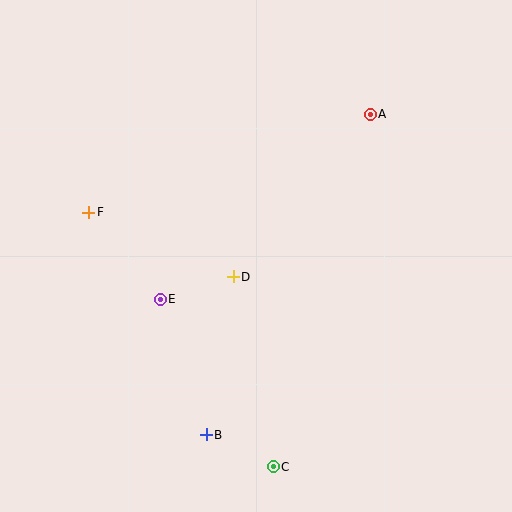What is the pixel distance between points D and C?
The distance between D and C is 194 pixels.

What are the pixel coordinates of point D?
Point D is at (233, 277).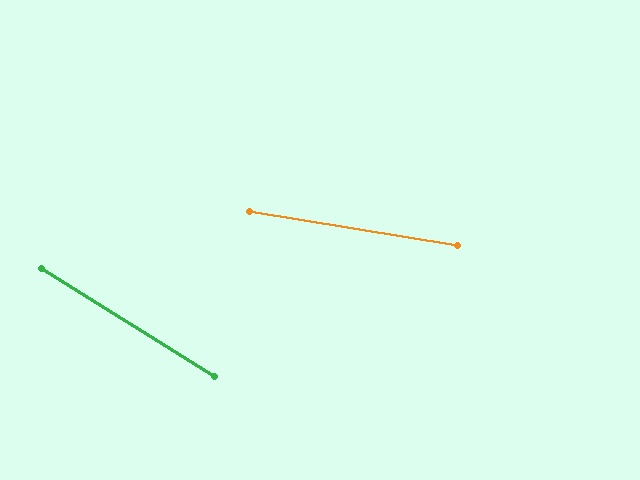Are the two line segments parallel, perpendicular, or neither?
Neither parallel nor perpendicular — they differ by about 23°.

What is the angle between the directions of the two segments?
Approximately 23 degrees.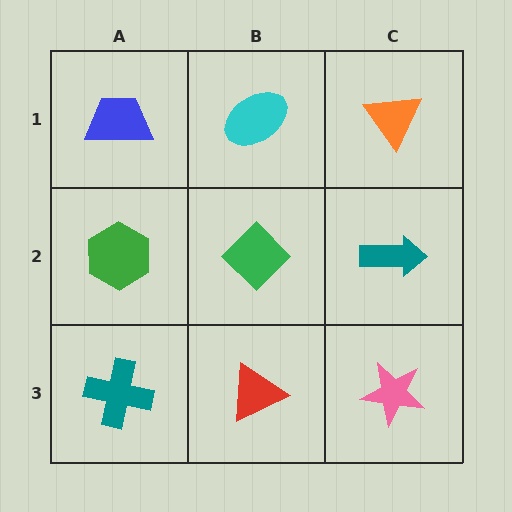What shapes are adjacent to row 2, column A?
A blue trapezoid (row 1, column A), a teal cross (row 3, column A), a green diamond (row 2, column B).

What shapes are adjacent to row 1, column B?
A green diamond (row 2, column B), a blue trapezoid (row 1, column A), an orange triangle (row 1, column C).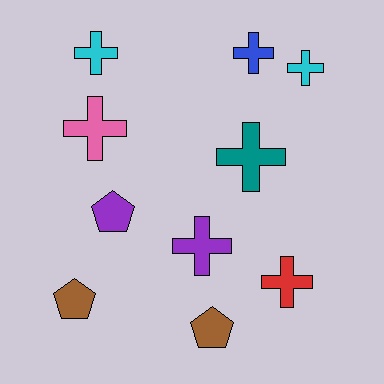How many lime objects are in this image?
There are no lime objects.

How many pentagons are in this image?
There are 3 pentagons.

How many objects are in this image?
There are 10 objects.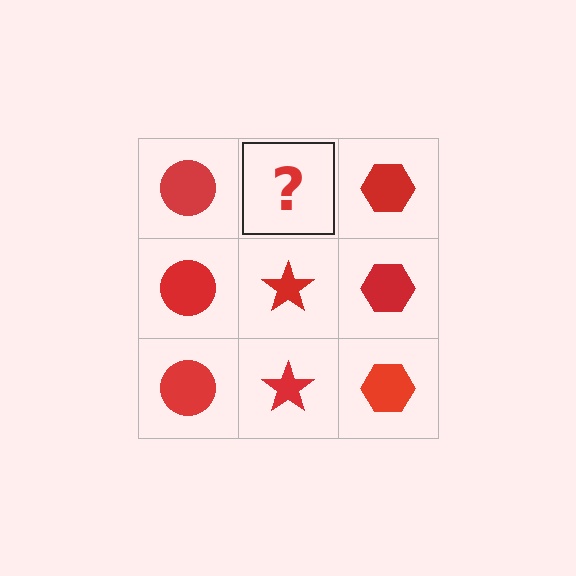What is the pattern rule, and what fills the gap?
The rule is that each column has a consistent shape. The gap should be filled with a red star.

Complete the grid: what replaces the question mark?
The question mark should be replaced with a red star.